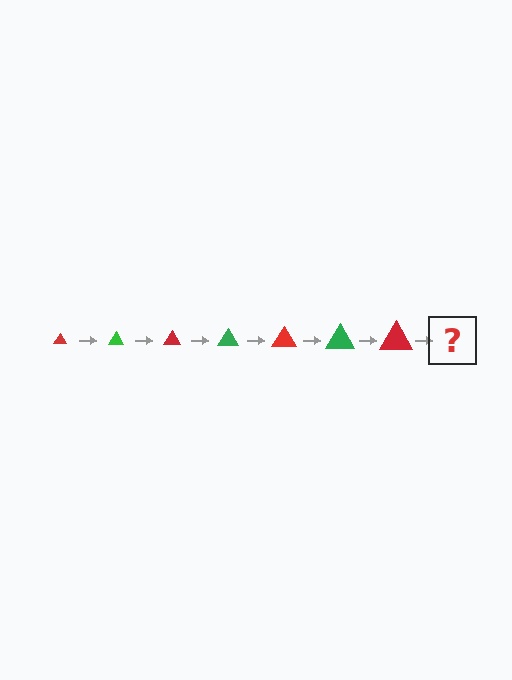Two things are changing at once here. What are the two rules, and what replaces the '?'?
The two rules are that the triangle grows larger each step and the color cycles through red and green. The '?' should be a green triangle, larger than the previous one.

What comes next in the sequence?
The next element should be a green triangle, larger than the previous one.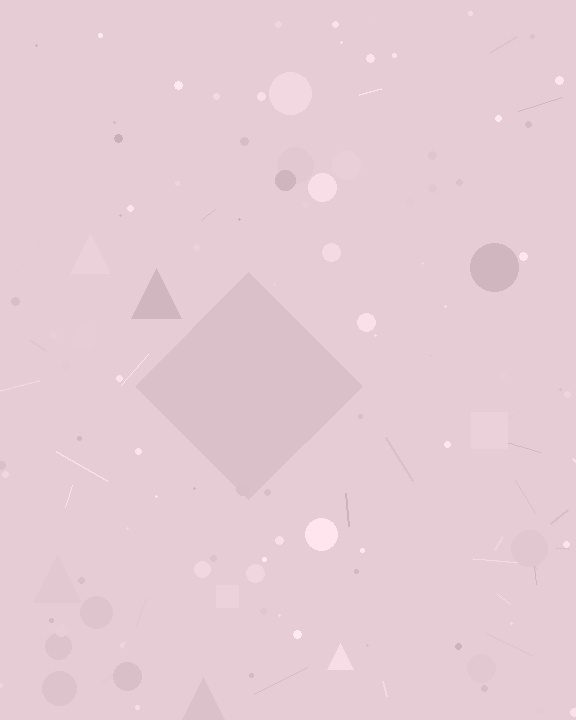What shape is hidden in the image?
A diamond is hidden in the image.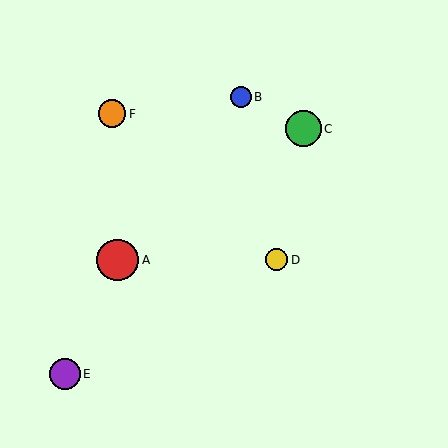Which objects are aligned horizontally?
Objects A, D are aligned horizontally.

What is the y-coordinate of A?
Object A is at y≈260.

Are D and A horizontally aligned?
Yes, both are at y≈260.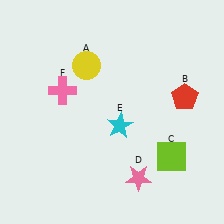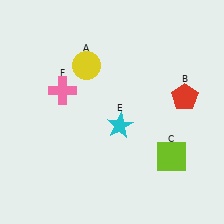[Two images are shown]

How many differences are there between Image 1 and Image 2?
There is 1 difference between the two images.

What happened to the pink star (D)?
The pink star (D) was removed in Image 2. It was in the bottom-right area of Image 1.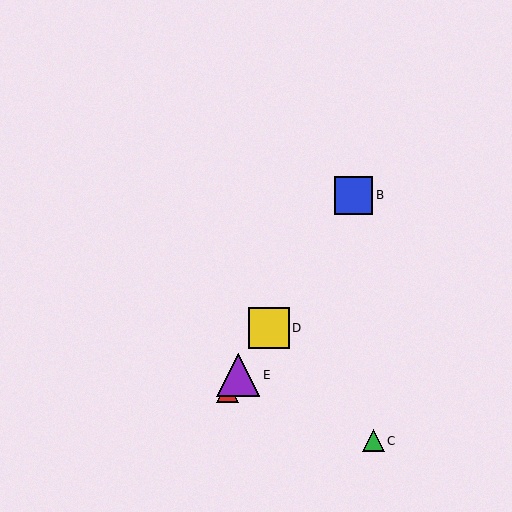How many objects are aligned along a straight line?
4 objects (A, B, D, E) are aligned along a straight line.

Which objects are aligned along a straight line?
Objects A, B, D, E are aligned along a straight line.